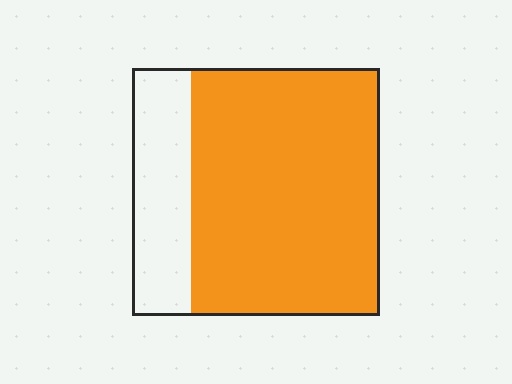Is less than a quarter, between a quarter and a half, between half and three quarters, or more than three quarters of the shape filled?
More than three quarters.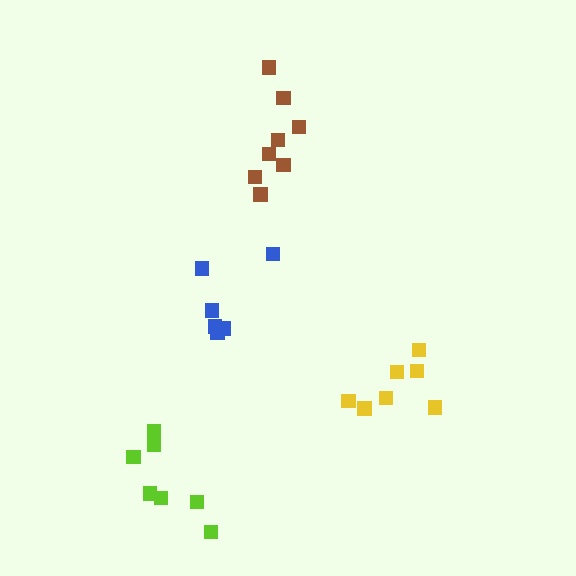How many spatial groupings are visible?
There are 4 spatial groupings.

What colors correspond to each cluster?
The clusters are colored: yellow, blue, brown, lime.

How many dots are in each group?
Group 1: 7 dots, Group 2: 6 dots, Group 3: 8 dots, Group 4: 7 dots (28 total).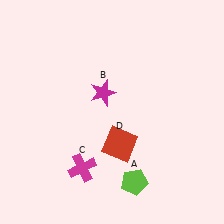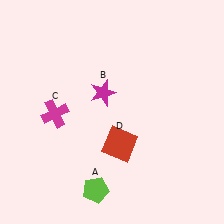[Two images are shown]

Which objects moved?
The objects that moved are: the lime pentagon (A), the magenta cross (C).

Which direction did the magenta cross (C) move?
The magenta cross (C) moved up.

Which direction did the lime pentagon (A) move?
The lime pentagon (A) moved left.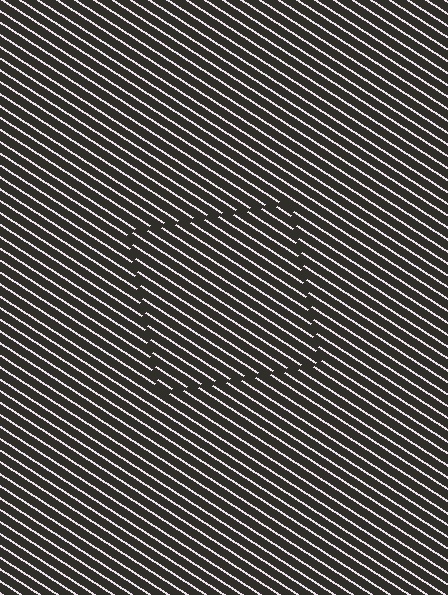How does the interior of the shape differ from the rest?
The interior of the shape contains the same grating, shifted by half a period — the contour is defined by the phase discontinuity where line-ends from the inner and outer gratings abut.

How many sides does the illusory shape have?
4 sides — the line-ends trace a square.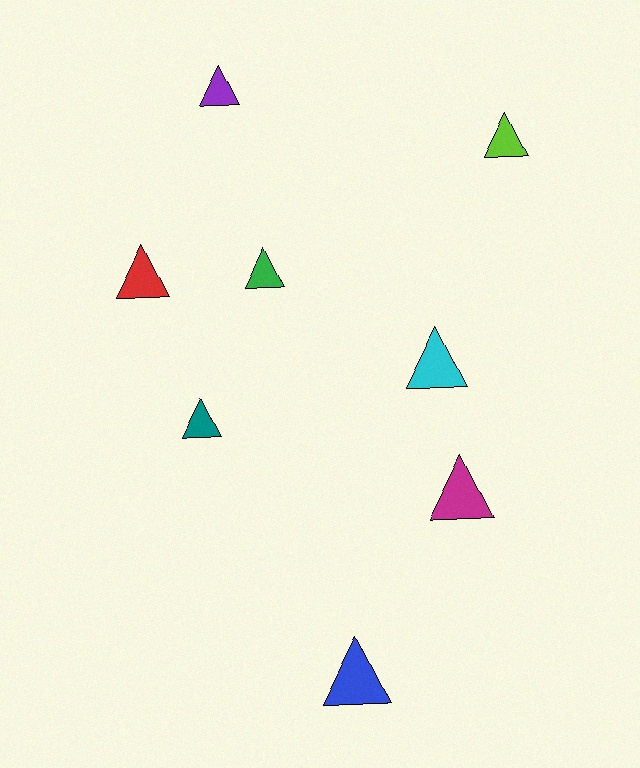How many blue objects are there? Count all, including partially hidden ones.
There is 1 blue object.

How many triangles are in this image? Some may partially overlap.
There are 8 triangles.